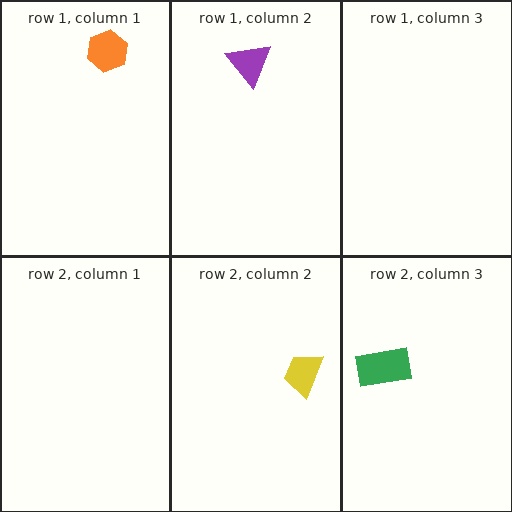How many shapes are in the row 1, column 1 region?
1.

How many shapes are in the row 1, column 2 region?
1.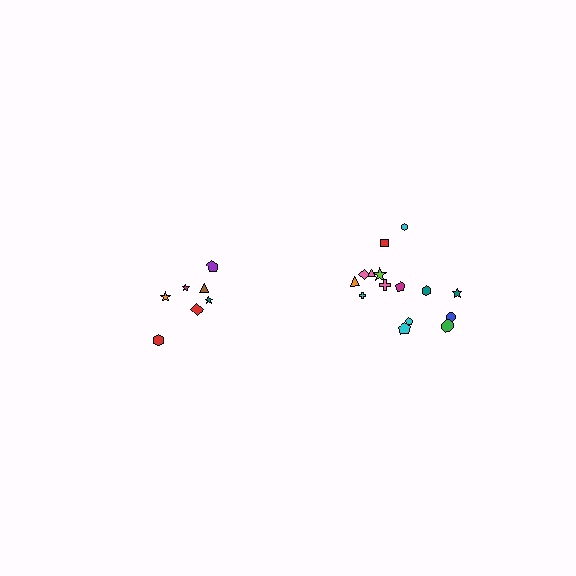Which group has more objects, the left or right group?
The right group.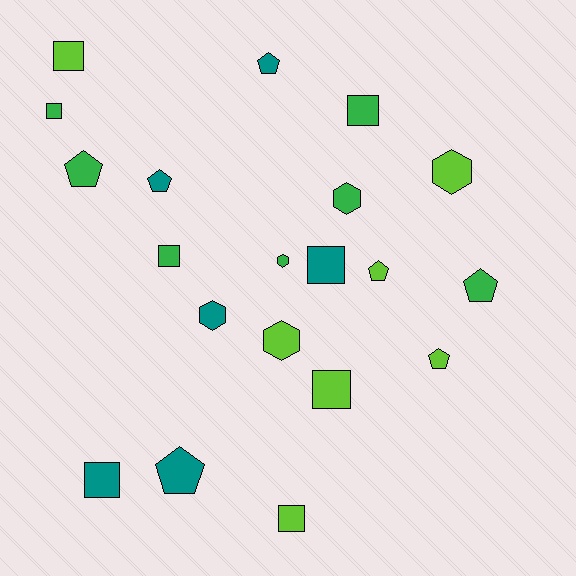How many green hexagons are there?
There are 2 green hexagons.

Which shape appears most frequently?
Square, with 8 objects.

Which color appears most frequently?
Green, with 7 objects.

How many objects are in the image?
There are 20 objects.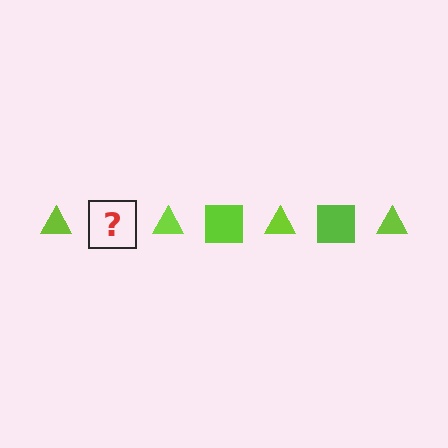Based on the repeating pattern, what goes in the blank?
The blank should be a lime square.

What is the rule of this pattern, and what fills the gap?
The rule is that the pattern cycles through triangle, square shapes in lime. The gap should be filled with a lime square.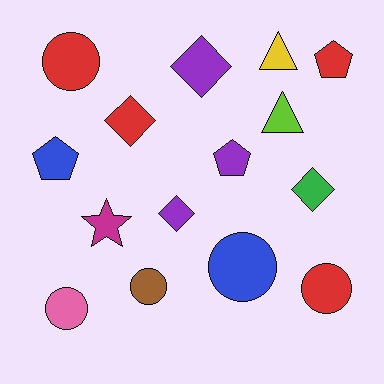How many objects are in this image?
There are 15 objects.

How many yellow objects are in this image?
There is 1 yellow object.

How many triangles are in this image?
There are 2 triangles.